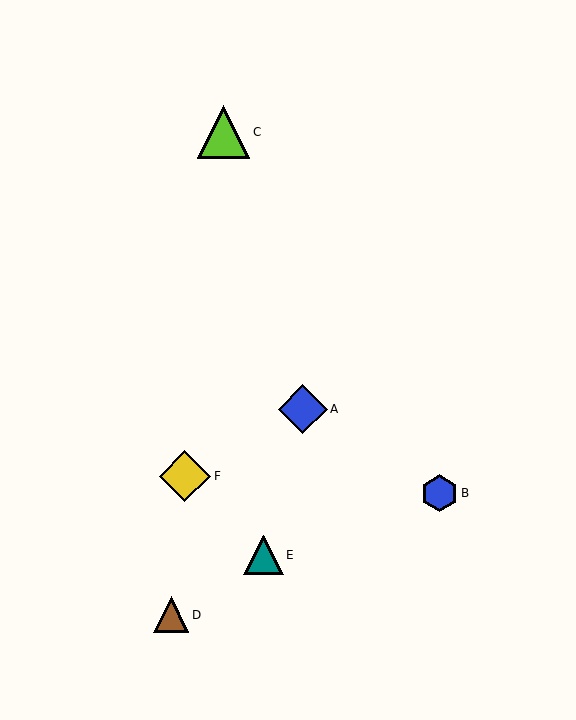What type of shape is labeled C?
Shape C is a lime triangle.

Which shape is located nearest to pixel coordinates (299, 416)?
The blue diamond (labeled A) at (303, 409) is nearest to that location.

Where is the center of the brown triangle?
The center of the brown triangle is at (171, 615).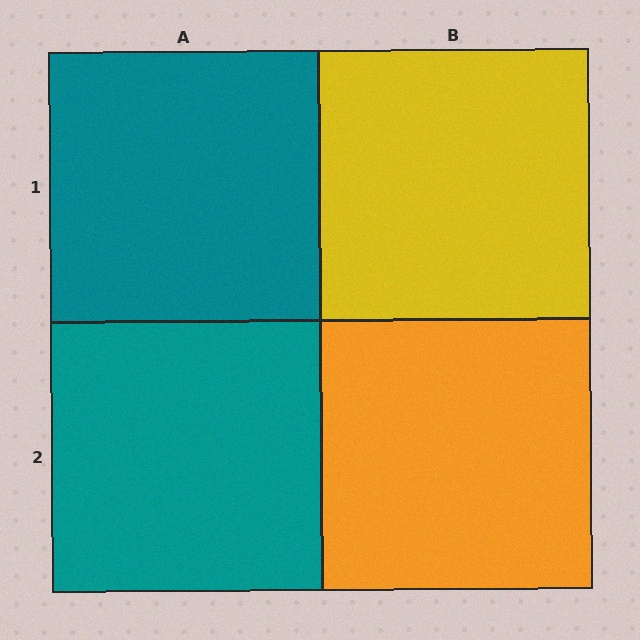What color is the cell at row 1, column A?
Teal.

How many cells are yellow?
1 cell is yellow.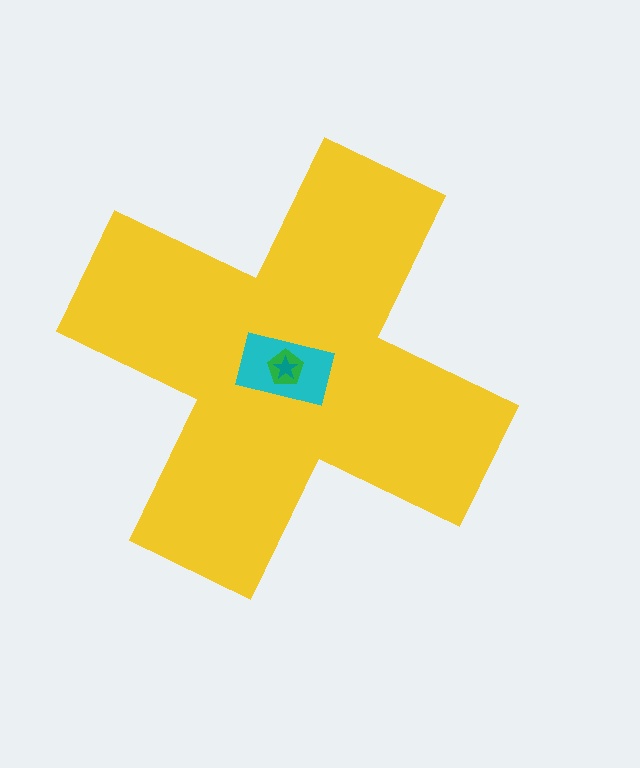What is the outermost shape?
The yellow cross.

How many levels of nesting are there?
4.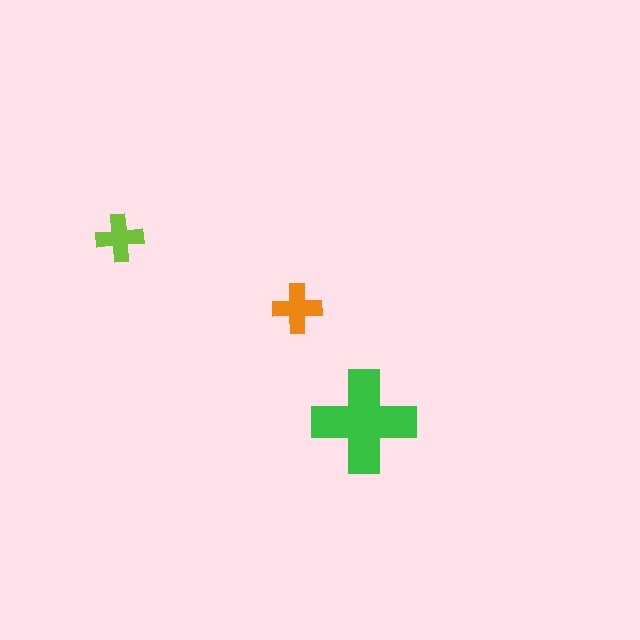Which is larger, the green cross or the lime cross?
The green one.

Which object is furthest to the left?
The lime cross is leftmost.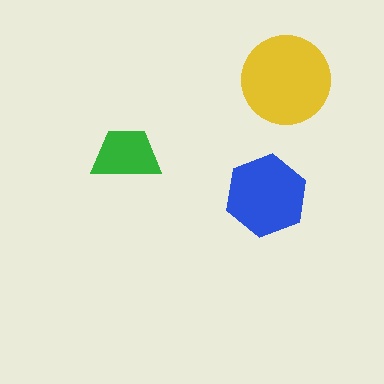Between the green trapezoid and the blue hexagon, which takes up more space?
The blue hexagon.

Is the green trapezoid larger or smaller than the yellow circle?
Smaller.